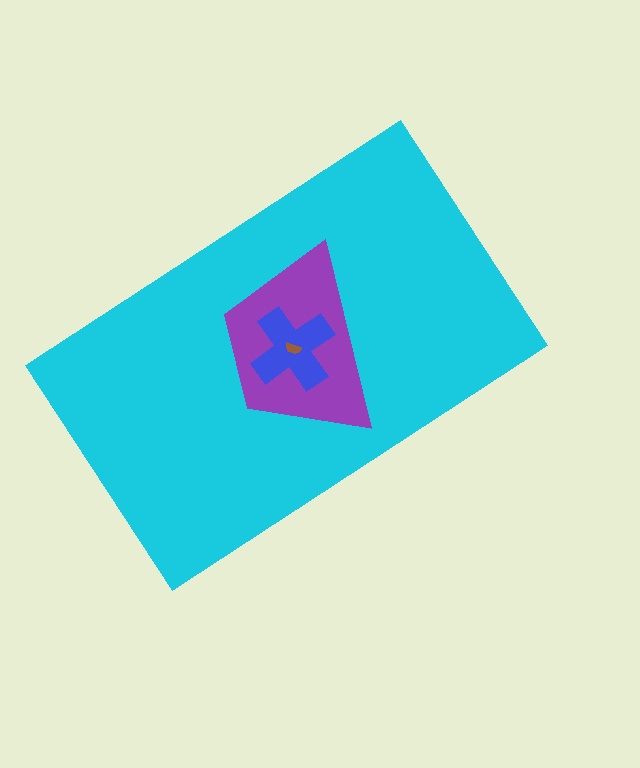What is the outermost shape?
The cyan rectangle.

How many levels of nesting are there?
4.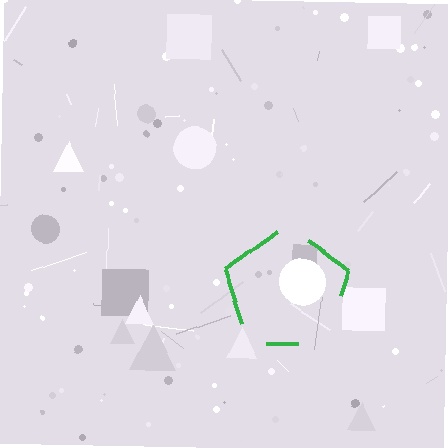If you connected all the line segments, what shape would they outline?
They would outline a pentagon.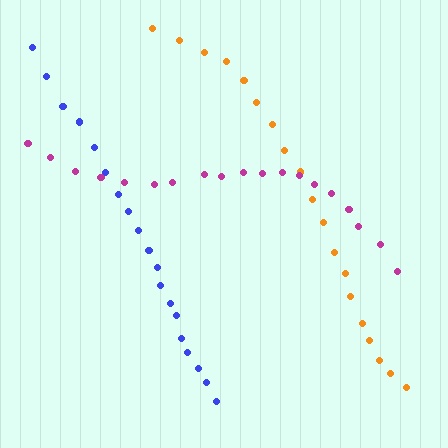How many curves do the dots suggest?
There are 3 distinct paths.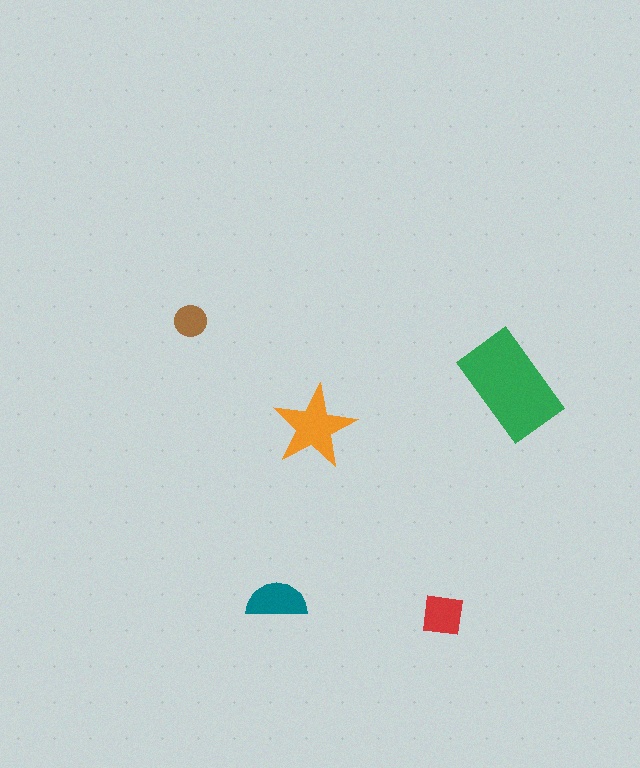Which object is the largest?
The green rectangle.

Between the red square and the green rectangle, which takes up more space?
The green rectangle.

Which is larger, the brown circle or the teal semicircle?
The teal semicircle.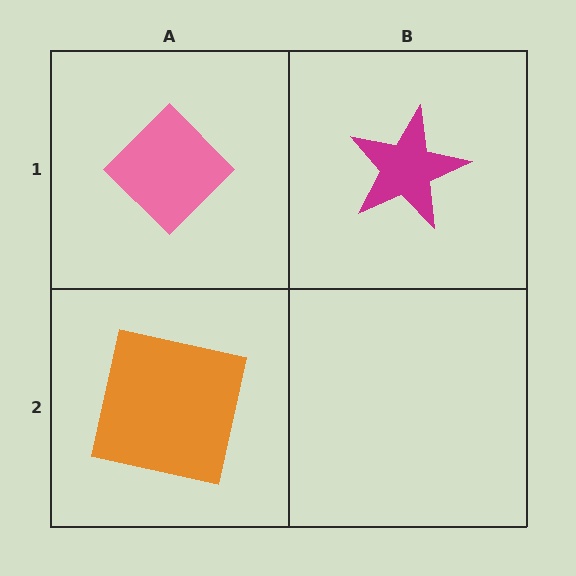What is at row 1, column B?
A magenta star.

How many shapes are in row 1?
2 shapes.